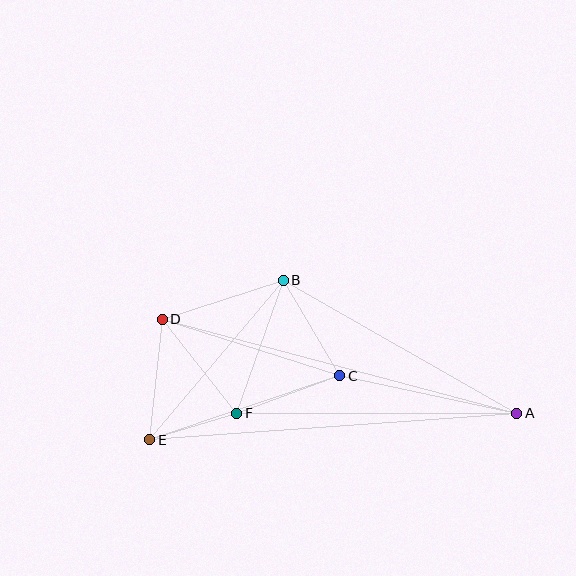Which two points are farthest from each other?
Points A and E are farthest from each other.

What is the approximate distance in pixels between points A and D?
The distance between A and D is approximately 367 pixels.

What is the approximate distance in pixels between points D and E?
The distance between D and E is approximately 121 pixels.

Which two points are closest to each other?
Points E and F are closest to each other.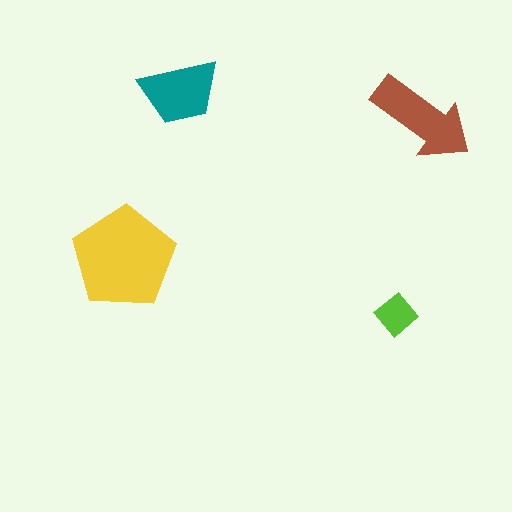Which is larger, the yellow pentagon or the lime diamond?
The yellow pentagon.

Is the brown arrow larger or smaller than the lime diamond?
Larger.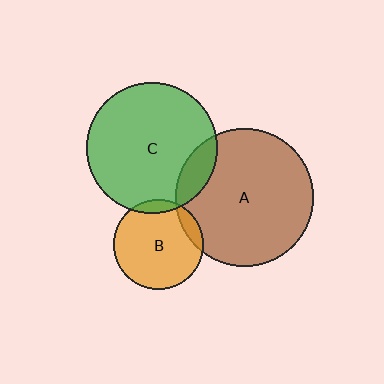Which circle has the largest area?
Circle A (brown).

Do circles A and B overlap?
Yes.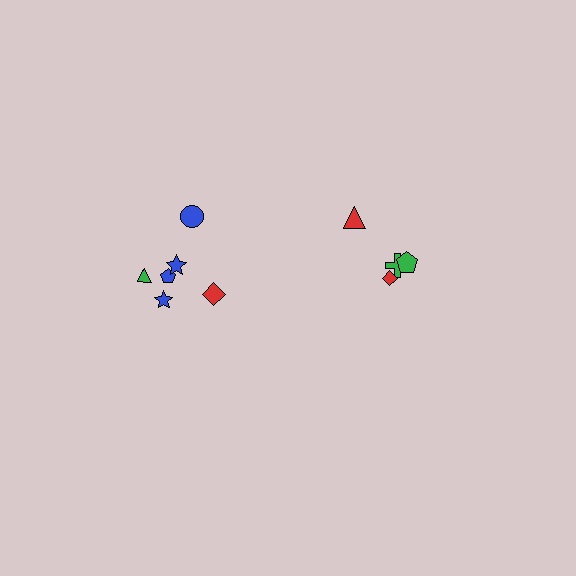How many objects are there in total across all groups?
There are 10 objects.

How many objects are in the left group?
There are 6 objects.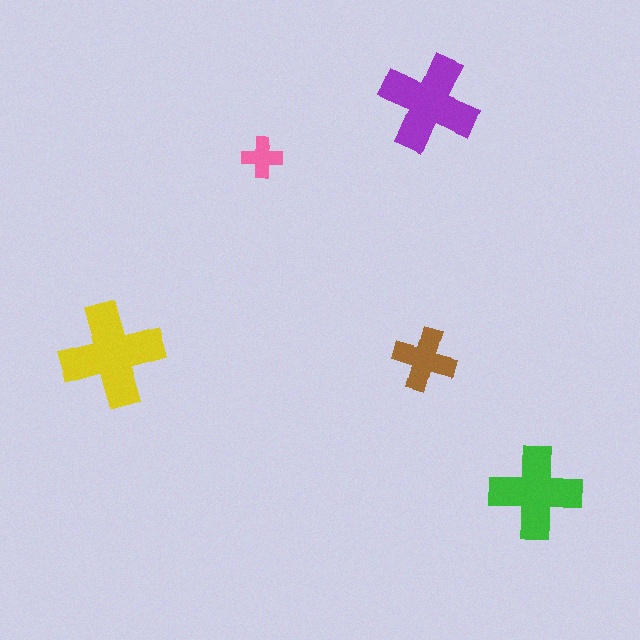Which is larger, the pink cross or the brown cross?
The brown one.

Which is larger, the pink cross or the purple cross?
The purple one.